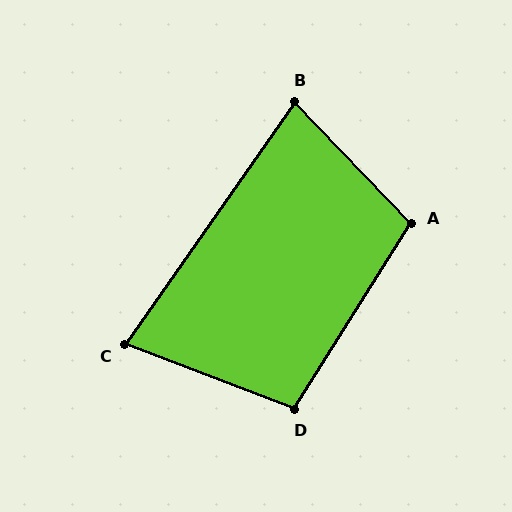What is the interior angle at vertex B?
Approximately 79 degrees (acute).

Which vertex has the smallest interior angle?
C, at approximately 76 degrees.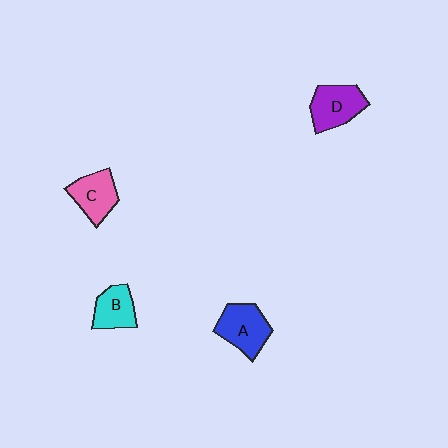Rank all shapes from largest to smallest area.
From largest to smallest: A (blue), D (purple), C (pink), B (cyan).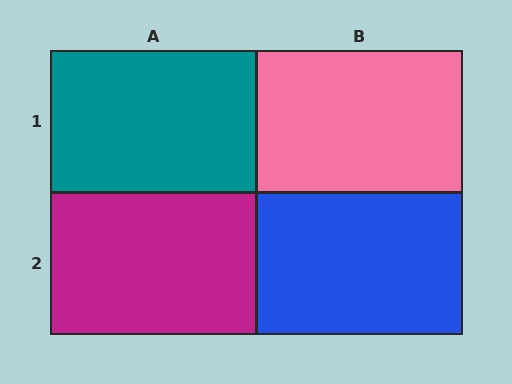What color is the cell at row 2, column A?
Magenta.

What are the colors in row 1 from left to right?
Teal, pink.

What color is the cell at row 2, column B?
Blue.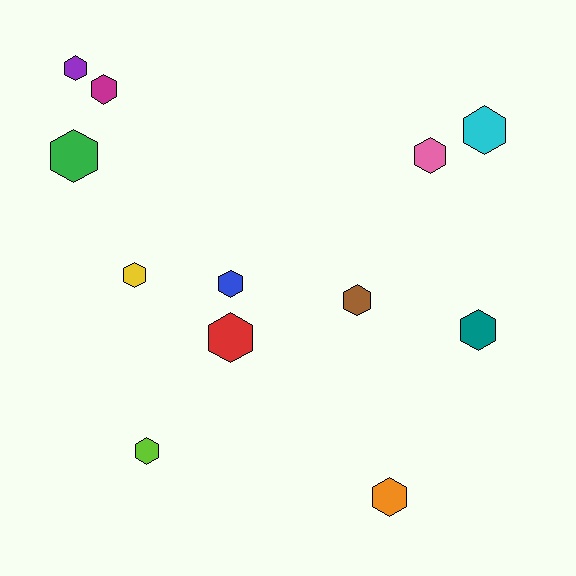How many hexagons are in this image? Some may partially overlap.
There are 12 hexagons.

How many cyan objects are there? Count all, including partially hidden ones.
There is 1 cyan object.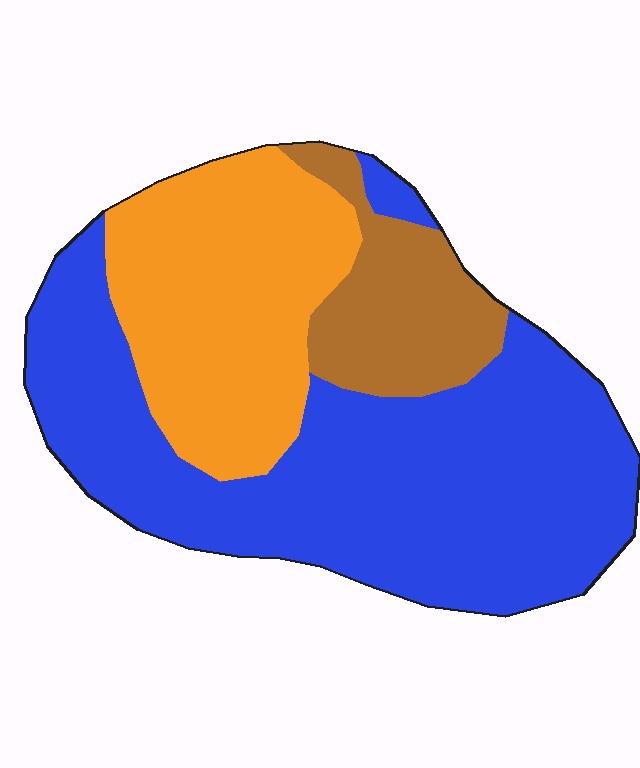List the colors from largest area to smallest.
From largest to smallest: blue, orange, brown.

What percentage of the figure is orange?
Orange covers roughly 30% of the figure.